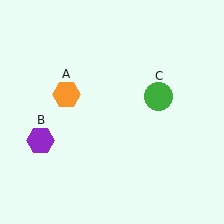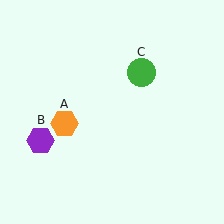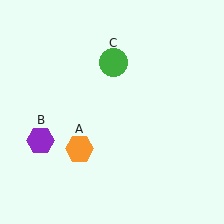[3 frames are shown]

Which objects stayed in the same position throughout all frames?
Purple hexagon (object B) remained stationary.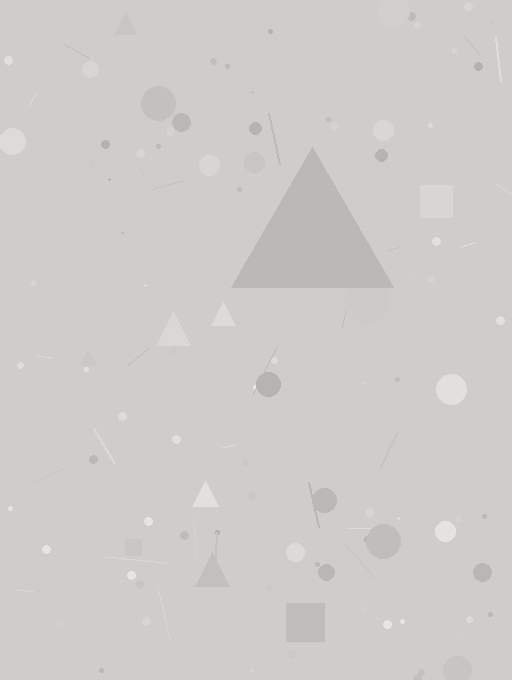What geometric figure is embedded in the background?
A triangle is embedded in the background.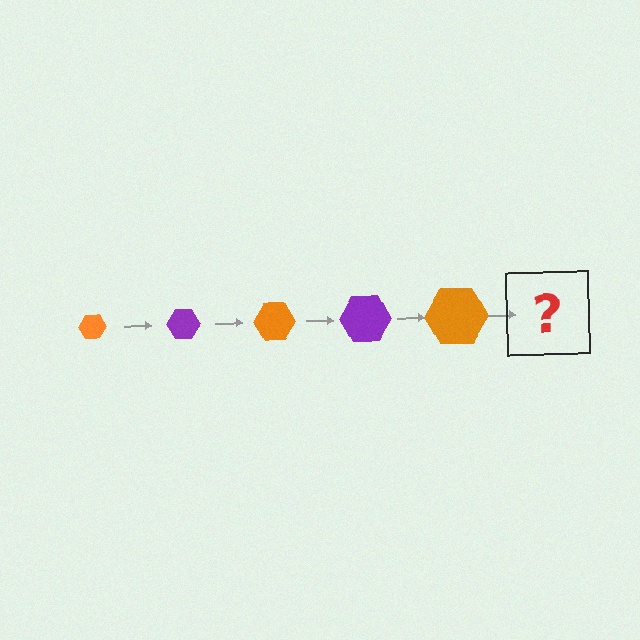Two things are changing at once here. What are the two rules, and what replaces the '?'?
The two rules are that the hexagon grows larger each step and the color cycles through orange and purple. The '?' should be a purple hexagon, larger than the previous one.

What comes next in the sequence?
The next element should be a purple hexagon, larger than the previous one.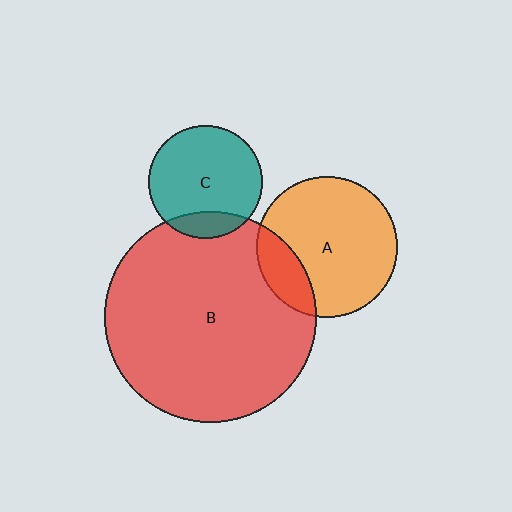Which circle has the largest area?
Circle B (red).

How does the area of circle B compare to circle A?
Approximately 2.2 times.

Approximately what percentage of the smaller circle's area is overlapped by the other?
Approximately 15%.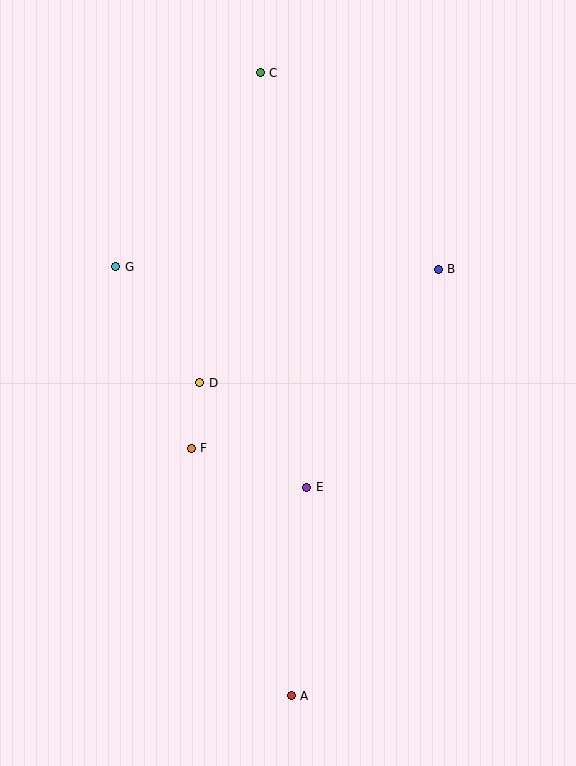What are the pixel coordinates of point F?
Point F is at (191, 448).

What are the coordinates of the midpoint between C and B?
The midpoint between C and B is at (349, 171).